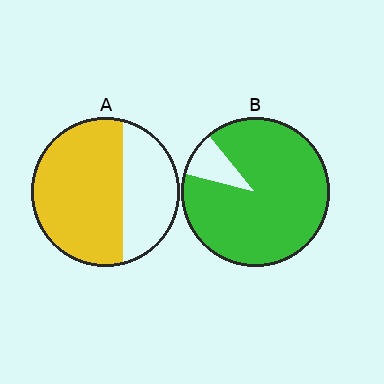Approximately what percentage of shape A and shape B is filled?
A is approximately 65% and B is approximately 90%.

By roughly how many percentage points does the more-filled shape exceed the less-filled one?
By roughly 25 percentage points (B over A).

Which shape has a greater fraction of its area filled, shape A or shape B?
Shape B.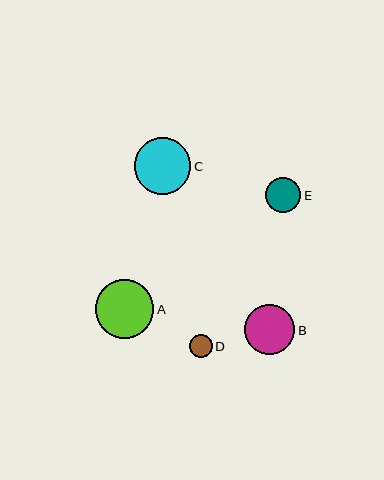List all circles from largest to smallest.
From largest to smallest: A, C, B, E, D.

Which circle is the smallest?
Circle D is the smallest with a size of approximately 23 pixels.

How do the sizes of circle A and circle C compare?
Circle A and circle C are approximately the same size.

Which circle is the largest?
Circle A is the largest with a size of approximately 59 pixels.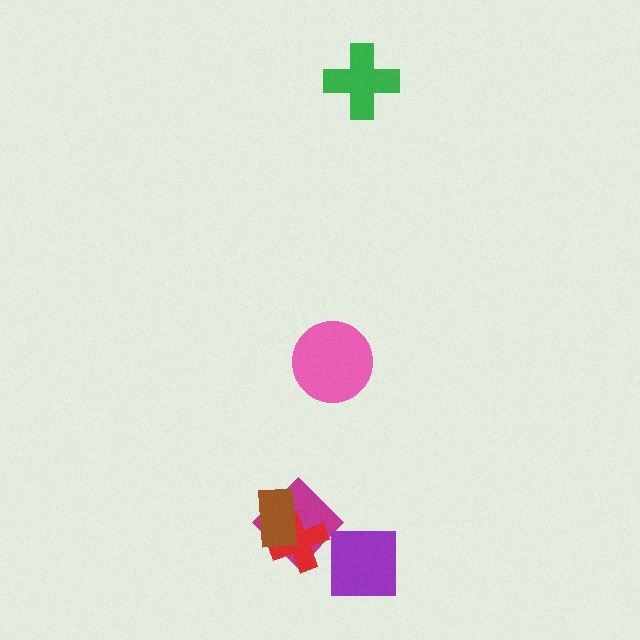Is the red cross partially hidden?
Yes, it is partially covered by another shape.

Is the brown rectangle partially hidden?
No, no other shape covers it.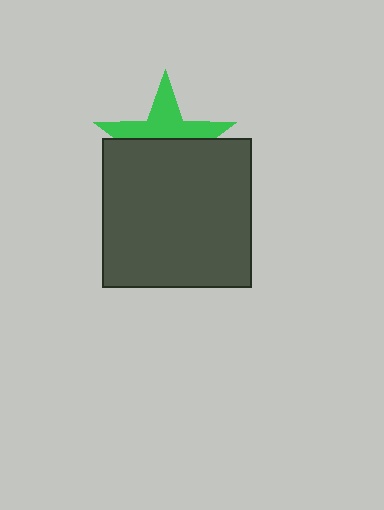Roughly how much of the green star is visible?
A small part of it is visible (roughly 43%).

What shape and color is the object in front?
The object in front is a dark gray square.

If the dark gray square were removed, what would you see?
You would see the complete green star.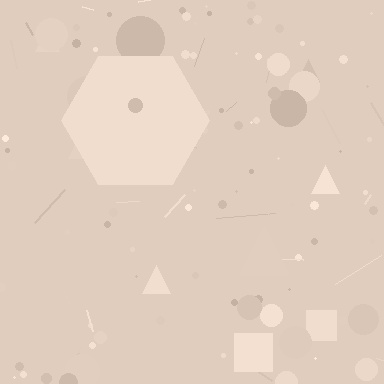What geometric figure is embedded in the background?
A hexagon is embedded in the background.